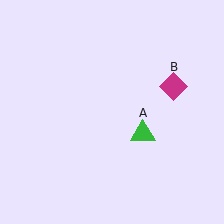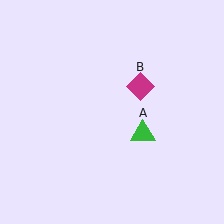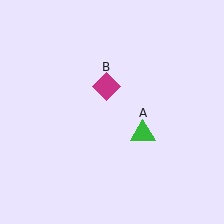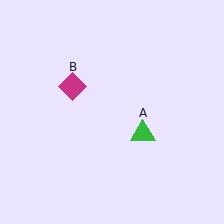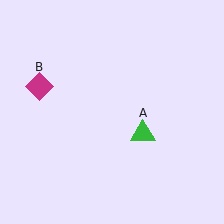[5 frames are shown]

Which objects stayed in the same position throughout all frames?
Green triangle (object A) remained stationary.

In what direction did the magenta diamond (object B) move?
The magenta diamond (object B) moved left.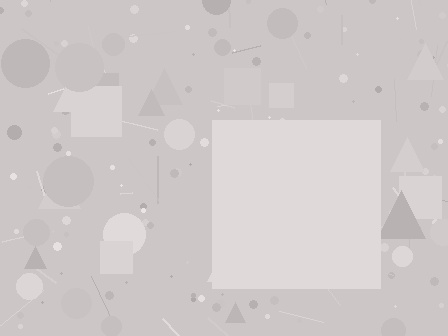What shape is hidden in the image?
A square is hidden in the image.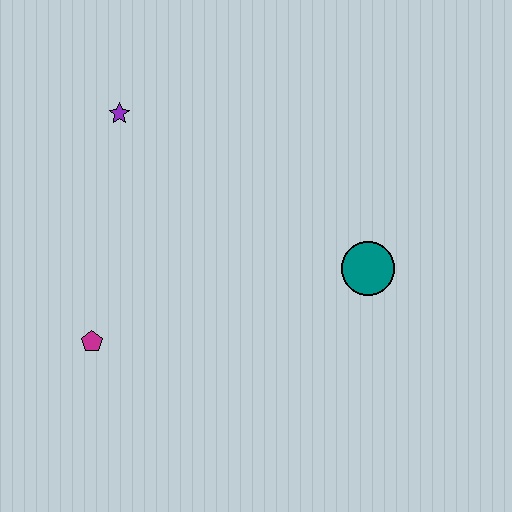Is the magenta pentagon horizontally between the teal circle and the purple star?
No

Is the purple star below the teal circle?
No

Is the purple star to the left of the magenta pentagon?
No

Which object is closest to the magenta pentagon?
The purple star is closest to the magenta pentagon.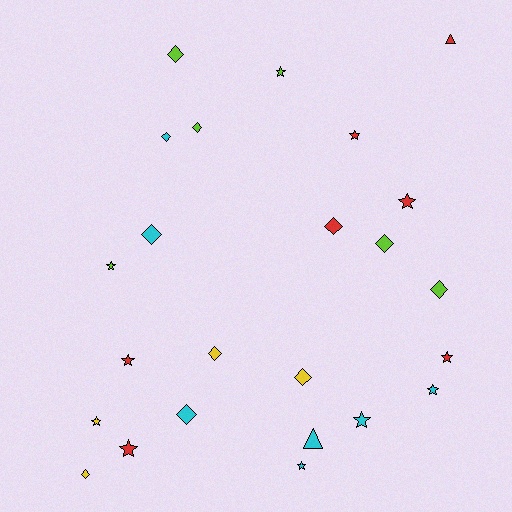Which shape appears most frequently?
Diamond, with 11 objects.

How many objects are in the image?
There are 24 objects.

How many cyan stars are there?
There are 3 cyan stars.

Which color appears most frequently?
Red, with 7 objects.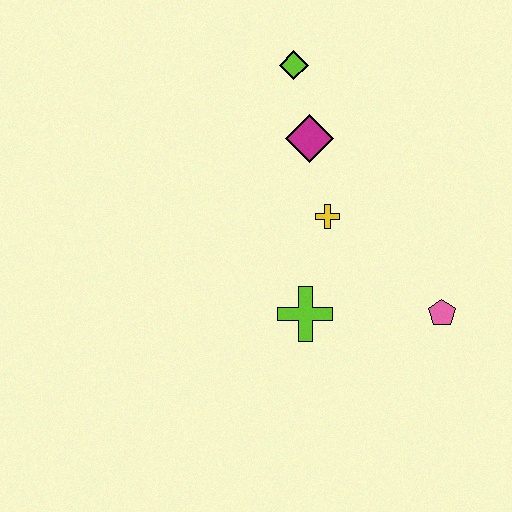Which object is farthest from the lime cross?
The lime diamond is farthest from the lime cross.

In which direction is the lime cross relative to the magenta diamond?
The lime cross is below the magenta diamond.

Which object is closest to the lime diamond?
The magenta diamond is closest to the lime diamond.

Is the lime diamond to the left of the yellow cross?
Yes